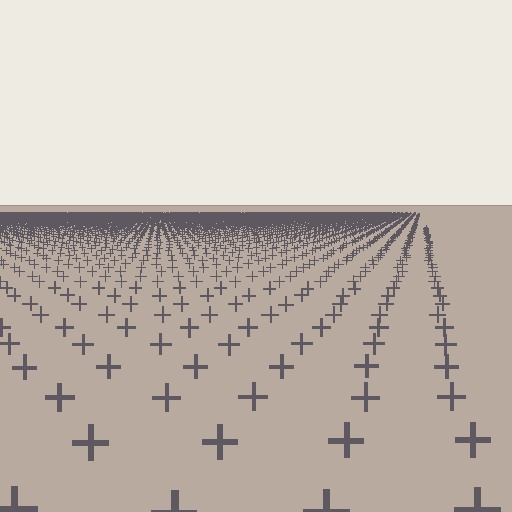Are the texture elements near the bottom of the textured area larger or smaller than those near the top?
Larger. Near the bottom, elements are closer to the viewer and appear at a bigger on-screen size.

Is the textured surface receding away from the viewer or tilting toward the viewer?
The surface is receding away from the viewer. Texture elements get smaller and denser toward the top.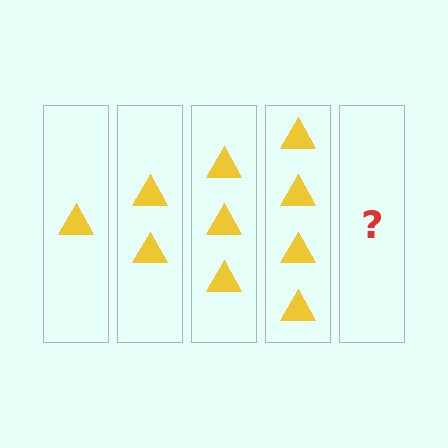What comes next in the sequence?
The next element should be 5 triangles.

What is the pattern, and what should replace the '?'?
The pattern is that each step adds one more triangle. The '?' should be 5 triangles.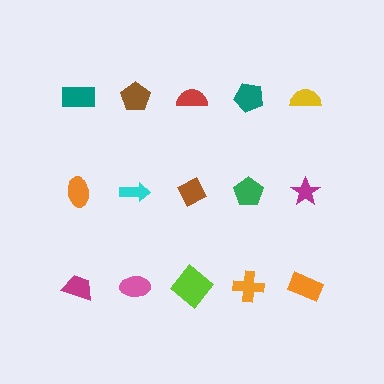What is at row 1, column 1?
A teal rectangle.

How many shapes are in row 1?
5 shapes.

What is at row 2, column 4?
A green pentagon.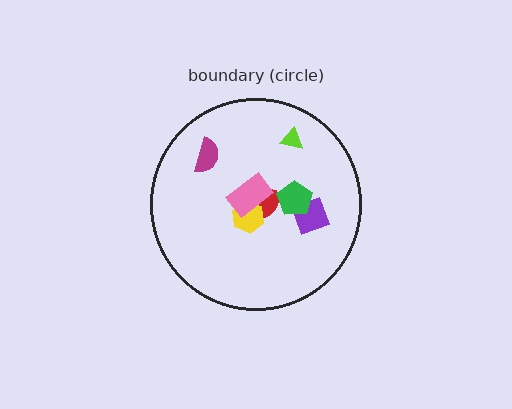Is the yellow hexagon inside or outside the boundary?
Inside.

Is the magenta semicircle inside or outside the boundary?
Inside.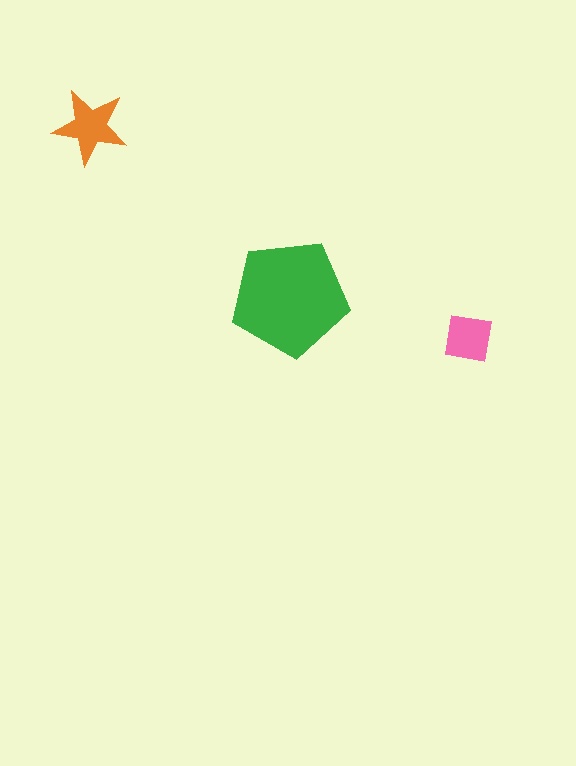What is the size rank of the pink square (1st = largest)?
3rd.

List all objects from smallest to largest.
The pink square, the orange star, the green pentagon.